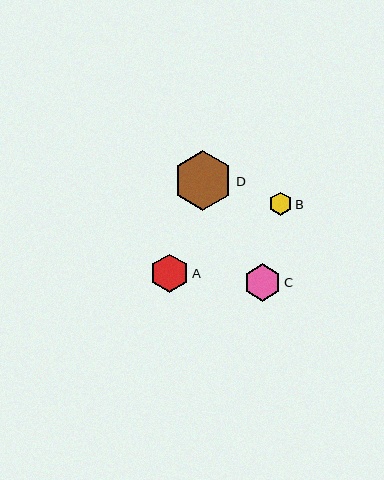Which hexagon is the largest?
Hexagon D is the largest with a size of approximately 60 pixels.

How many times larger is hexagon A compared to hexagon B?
Hexagon A is approximately 1.6 times the size of hexagon B.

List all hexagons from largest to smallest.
From largest to smallest: D, A, C, B.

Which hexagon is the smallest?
Hexagon B is the smallest with a size of approximately 23 pixels.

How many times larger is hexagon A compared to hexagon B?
Hexagon A is approximately 1.6 times the size of hexagon B.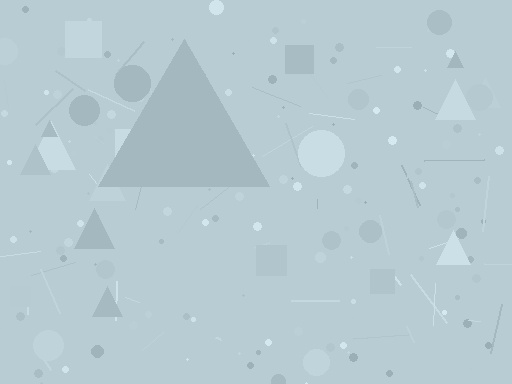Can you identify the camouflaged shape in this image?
The camouflaged shape is a triangle.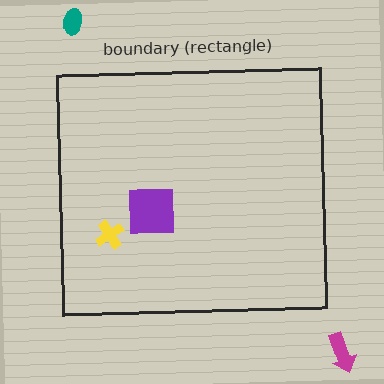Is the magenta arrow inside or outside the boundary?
Outside.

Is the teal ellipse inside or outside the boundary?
Outside.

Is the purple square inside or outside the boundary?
Inside.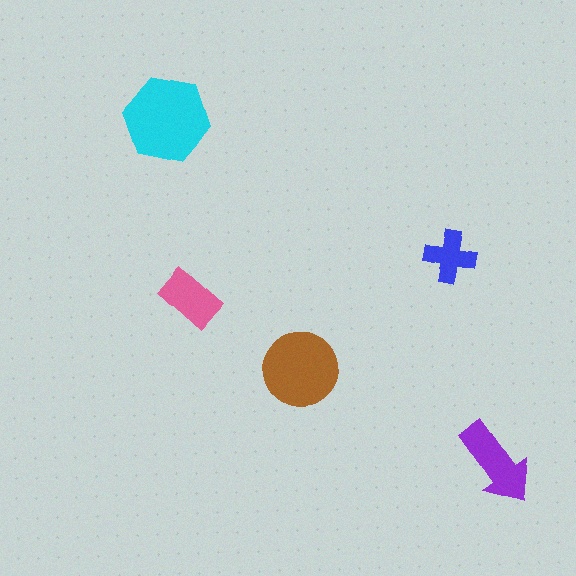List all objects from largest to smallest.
The cyan hexagon, the brown circle, the purple arrow, the pink rectangle, the blue cross.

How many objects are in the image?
There are 5 objects in the image.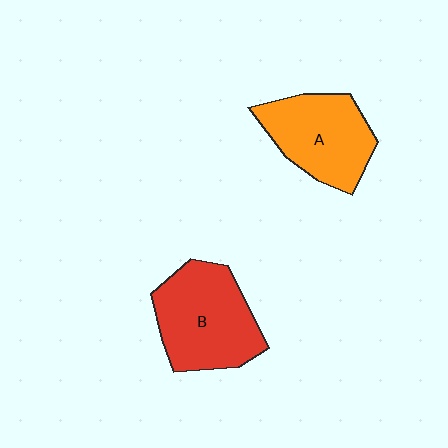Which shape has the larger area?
Shape B (red).